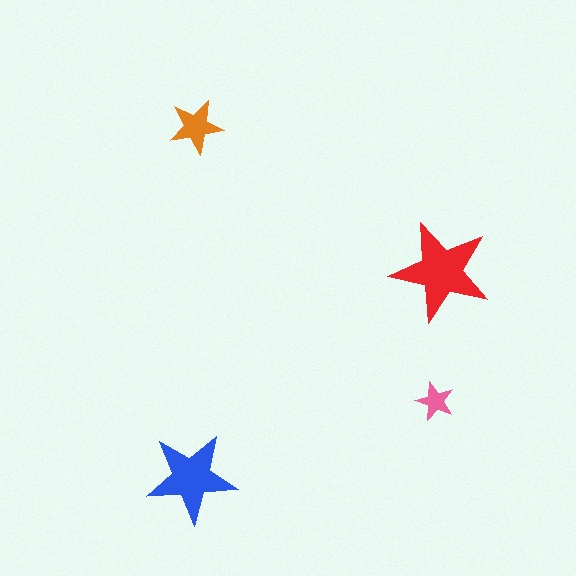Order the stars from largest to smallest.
the red one, the blue one, the orange one, the pink one.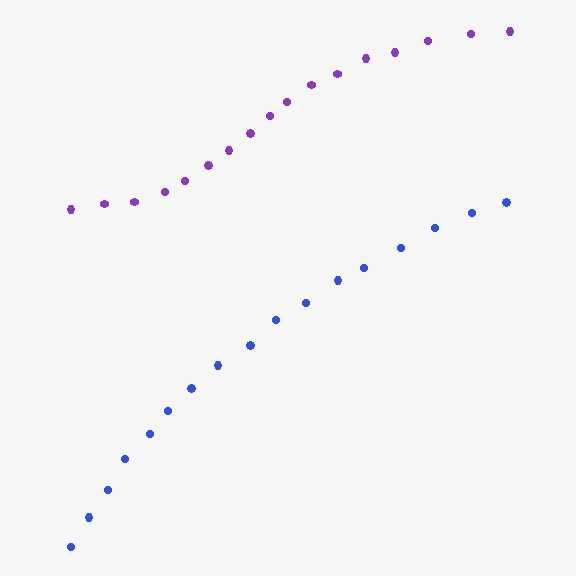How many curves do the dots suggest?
There are 2 distinct paths.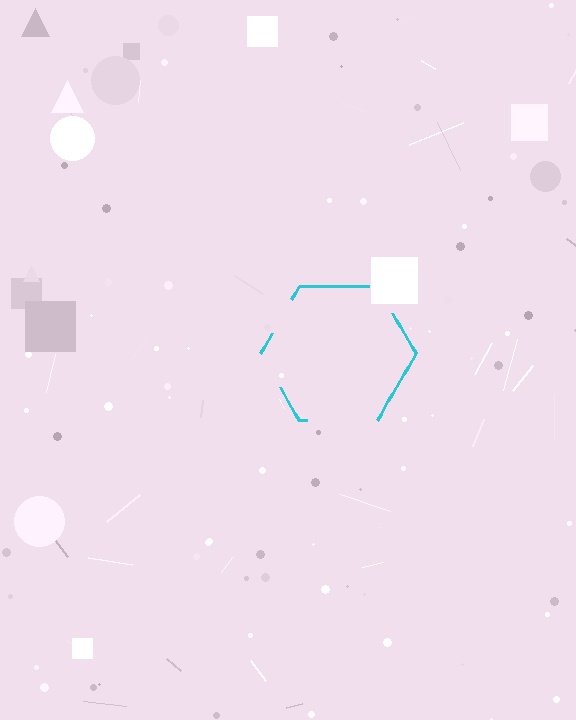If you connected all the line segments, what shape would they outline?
They would outline a hexagon.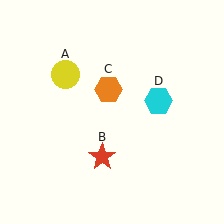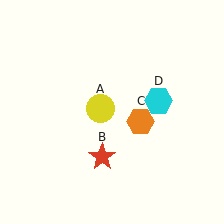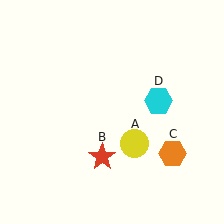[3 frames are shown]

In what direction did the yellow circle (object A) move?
The yellow circle (object A) moved down and to the right.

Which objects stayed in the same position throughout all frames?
Red star (object B) and cyan hexagon (object D) remained stationary.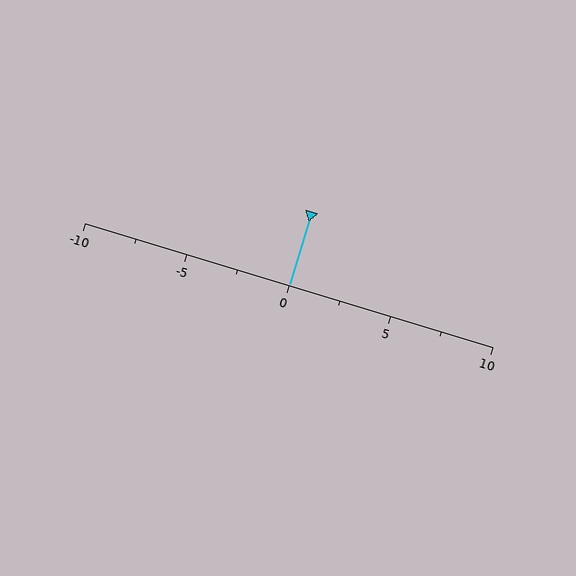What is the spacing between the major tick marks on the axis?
The major ticks are spaced 5 apart.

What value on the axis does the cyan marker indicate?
The marker indicates approximately 0.